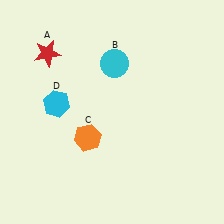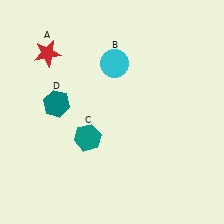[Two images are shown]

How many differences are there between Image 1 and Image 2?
There are 2 differences between the two images.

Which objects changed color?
C changed from orange to teal. D changed from cyan to teal.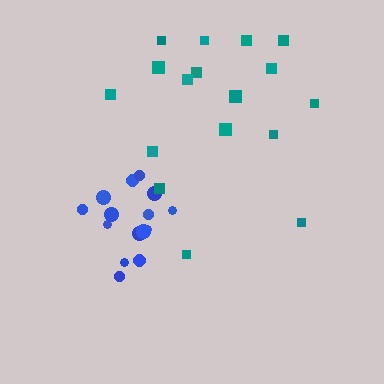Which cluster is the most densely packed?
Blue.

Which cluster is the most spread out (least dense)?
Teal.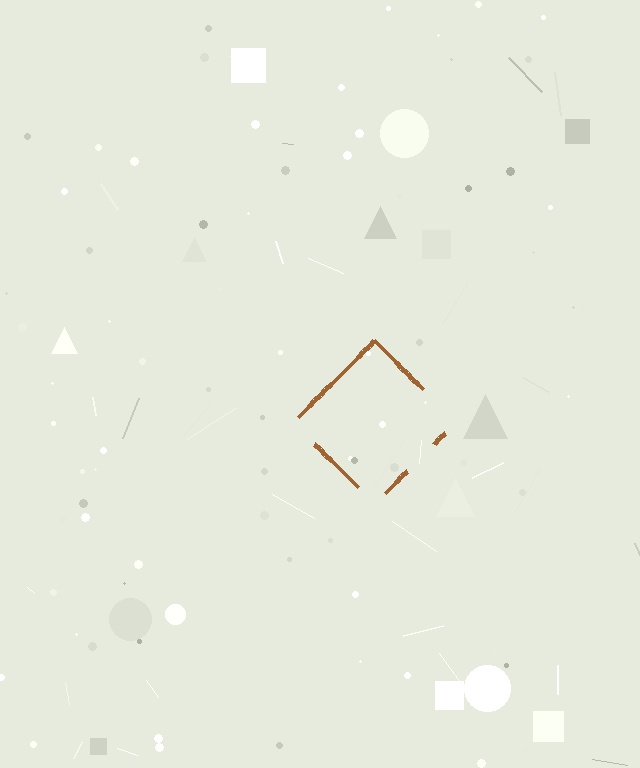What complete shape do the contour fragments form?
The contour fragments form a diamond.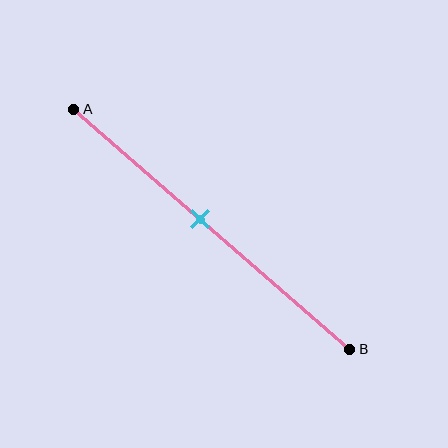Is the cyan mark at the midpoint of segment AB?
No, the mark is at about 45% from A, not at the 50% midpoint.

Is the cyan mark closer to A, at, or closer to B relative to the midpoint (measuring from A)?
The cyan mark is closer to point A than the midpoint of segment AB.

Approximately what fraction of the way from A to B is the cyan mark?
The cyan mark is approximately 45% of the way from A to B.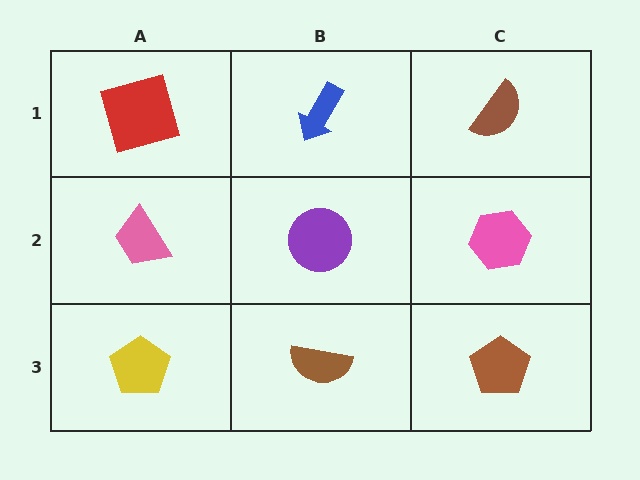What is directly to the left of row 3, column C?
A brown semicircle.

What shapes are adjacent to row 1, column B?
A purple circle (row 2, column B), a red square (row 1, column A), a brown semicircle (row 1, column C).